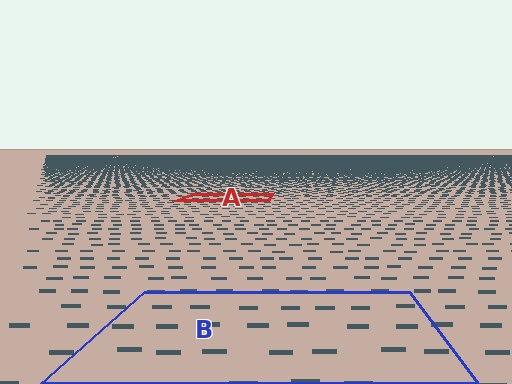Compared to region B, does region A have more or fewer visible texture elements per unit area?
Region A has more texture elements per unit area — they are packed more densely because it is farther away.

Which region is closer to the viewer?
Region B is closer. The texture elements there are larger and more spread out.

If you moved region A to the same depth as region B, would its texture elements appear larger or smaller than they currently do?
They would appear larger. At a closer depth, the same texture elements are projected at a bigger on-screen size.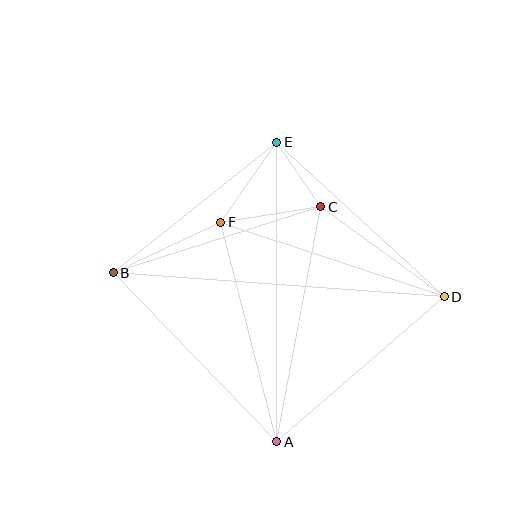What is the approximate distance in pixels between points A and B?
The distance between A and B is approximately 235 pixels.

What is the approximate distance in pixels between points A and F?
The distance between A and F is approximately 226 pixels.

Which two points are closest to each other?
Points C and E are closest to each other.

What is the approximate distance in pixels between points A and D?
The distance between A and D is approximately 221 pixels.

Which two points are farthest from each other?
Points B and D are farthest from each other.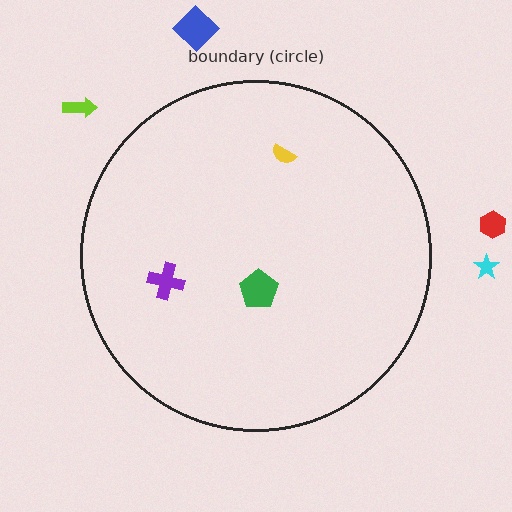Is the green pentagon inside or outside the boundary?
Inside.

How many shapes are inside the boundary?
3 inside, 4 outside.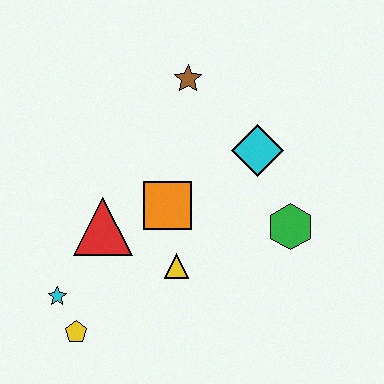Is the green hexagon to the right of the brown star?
Yes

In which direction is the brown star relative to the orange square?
The brown star is above the orange square.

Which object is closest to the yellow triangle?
The orange square is closest to the yellow triangle.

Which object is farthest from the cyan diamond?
The yellow pentagon is farthest from the cyan diamond.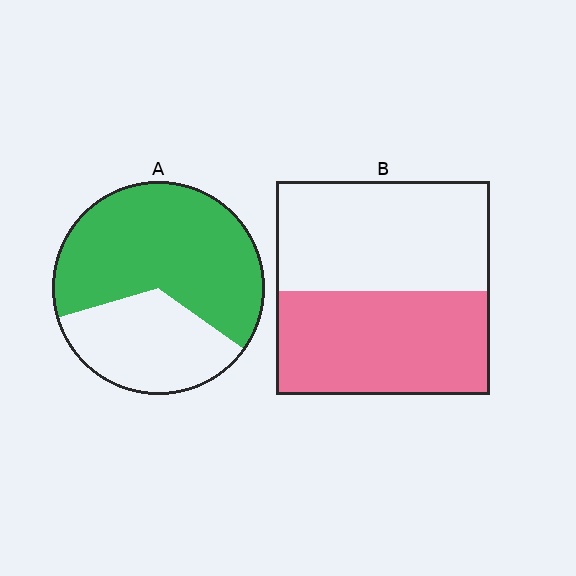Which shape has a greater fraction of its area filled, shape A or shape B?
Shape A.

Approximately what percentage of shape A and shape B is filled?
A is approximately 65% and B is approximately 50%.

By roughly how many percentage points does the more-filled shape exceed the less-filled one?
By roughly 15 percentage points (A over B).